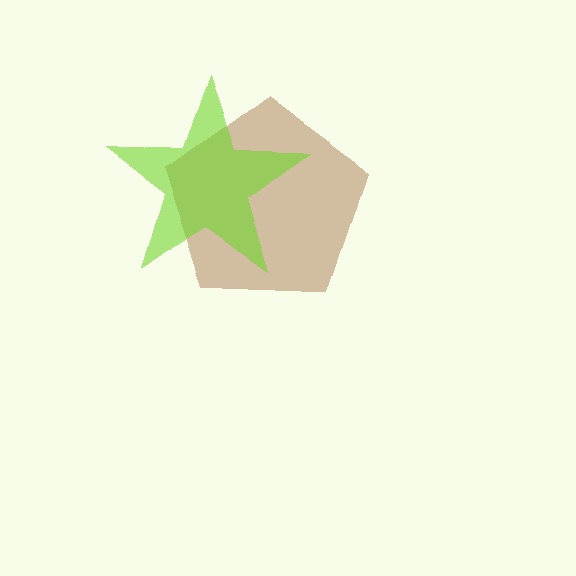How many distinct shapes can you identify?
There are 2 distinct shapes: a brown pentagon, a lime star.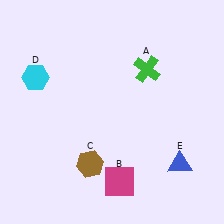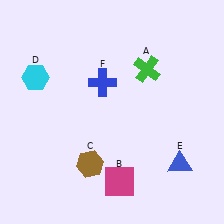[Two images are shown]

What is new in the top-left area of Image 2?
A blue cross (F) was added in the top-left area of Image 2.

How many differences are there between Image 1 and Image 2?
There is 1 difference between the two images.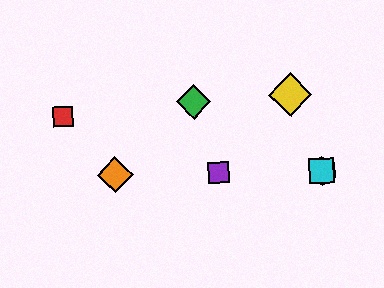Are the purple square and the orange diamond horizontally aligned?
Yes, both are at y≈173.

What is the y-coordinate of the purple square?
The purple square is at y≈173.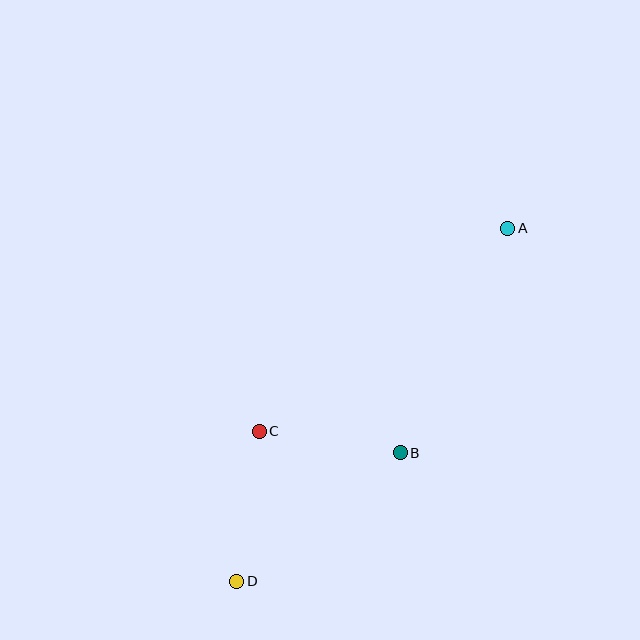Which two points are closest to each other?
Points B and C are closest to each other.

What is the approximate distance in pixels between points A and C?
The distance between A and C is approximately 321 pixels.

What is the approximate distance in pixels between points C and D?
The distance between C and D is approximately 152 pixels.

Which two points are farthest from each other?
Points A and D are farthest from each other.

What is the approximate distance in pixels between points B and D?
The distance between B and D is approximately 208 pixels.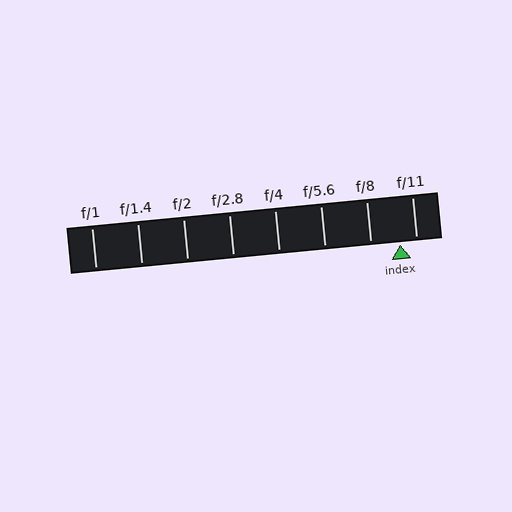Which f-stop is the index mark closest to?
The index mark is closest to f/11.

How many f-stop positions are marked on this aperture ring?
There are 8 f-stop positions marked.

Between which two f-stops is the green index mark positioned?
The index mark is between f/8 and f/11.